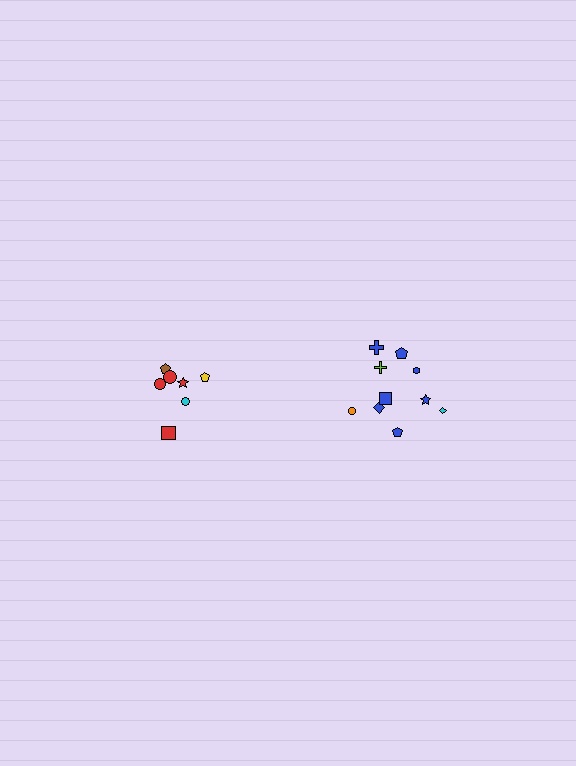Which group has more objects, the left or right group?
The right group.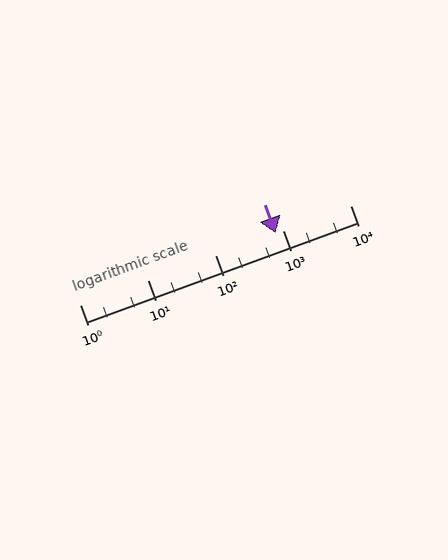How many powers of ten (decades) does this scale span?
The scale spans 4 decades, from 1 to 10000.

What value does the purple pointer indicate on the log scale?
The pointer indicates approximately 790.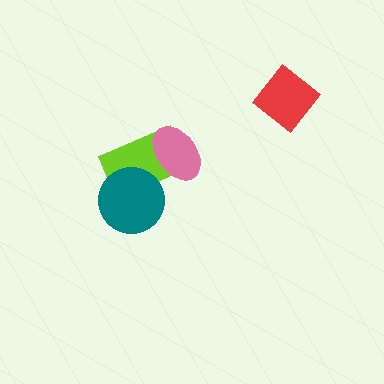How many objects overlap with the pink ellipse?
1 object overlaps with the pink ellipse.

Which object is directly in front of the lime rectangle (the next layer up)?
The pink ellipse is directly in front of the lime rectangle.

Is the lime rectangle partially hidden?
Yes, it is partially covered by another shape.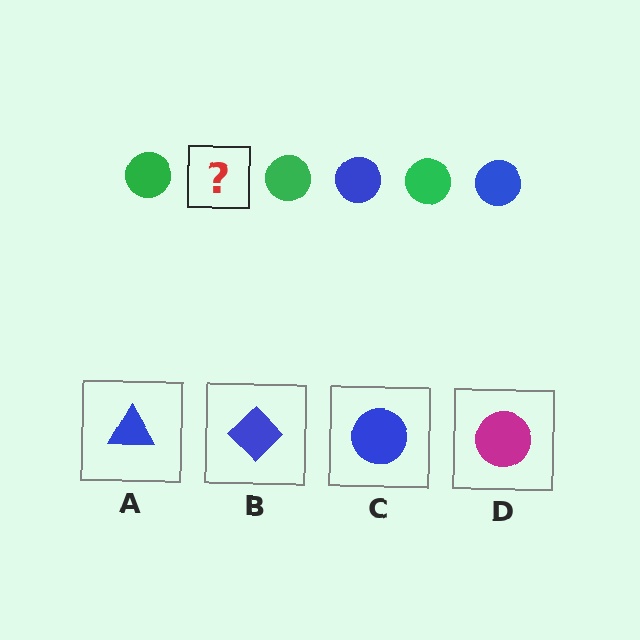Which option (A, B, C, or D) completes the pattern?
C.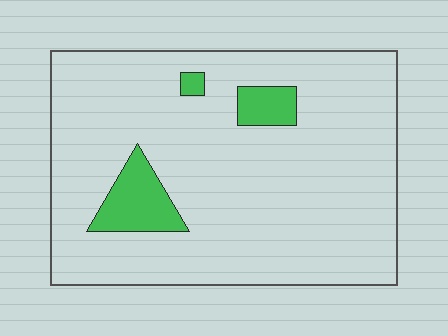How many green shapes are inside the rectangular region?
3.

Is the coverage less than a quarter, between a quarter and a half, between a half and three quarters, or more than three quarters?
Less than a quarter.